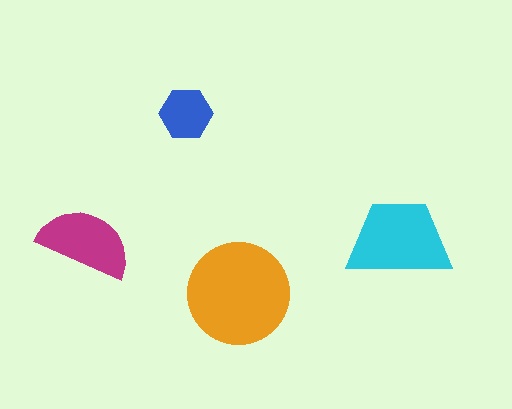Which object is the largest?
The orange circle.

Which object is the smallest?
The blue hexagon.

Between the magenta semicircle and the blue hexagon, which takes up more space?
The magenta semicircle.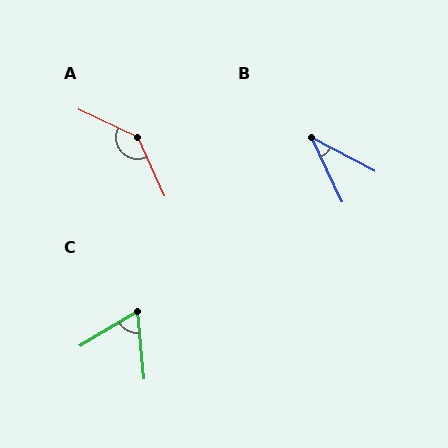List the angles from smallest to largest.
B (37°), C (64°), A (139°).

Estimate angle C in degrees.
Approximately 64 degrees.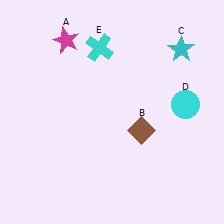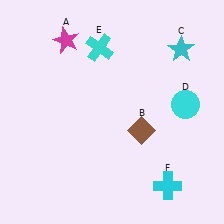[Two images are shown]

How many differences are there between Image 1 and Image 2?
There is 1 difference between the two images.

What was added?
A cyan cross (F) was added in Image 2.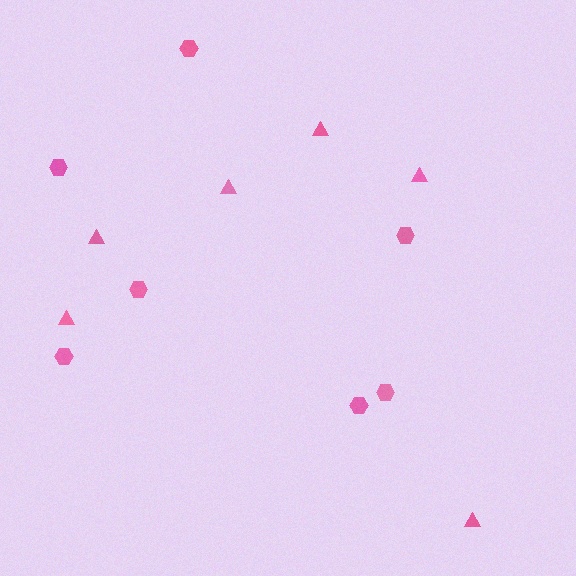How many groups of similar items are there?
There are 2 groups: one group of hexagons (7) and one group of triangles (6).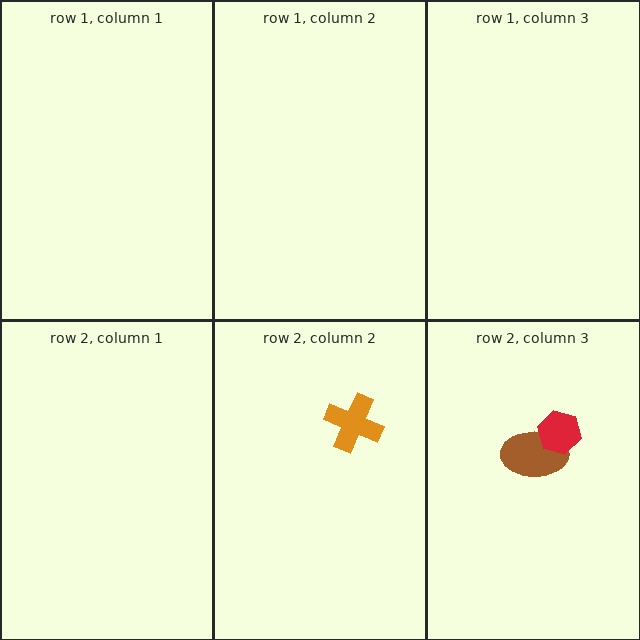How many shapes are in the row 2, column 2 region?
1.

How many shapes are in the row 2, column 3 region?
2.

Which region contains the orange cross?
The row 2, column 2 region.